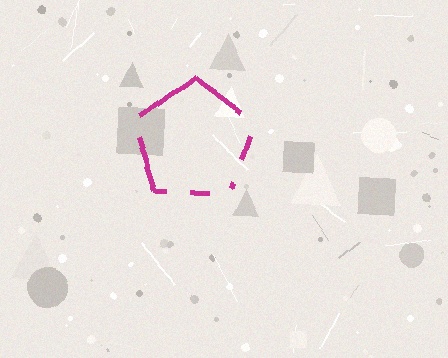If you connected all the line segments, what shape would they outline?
They would outline a pentagon.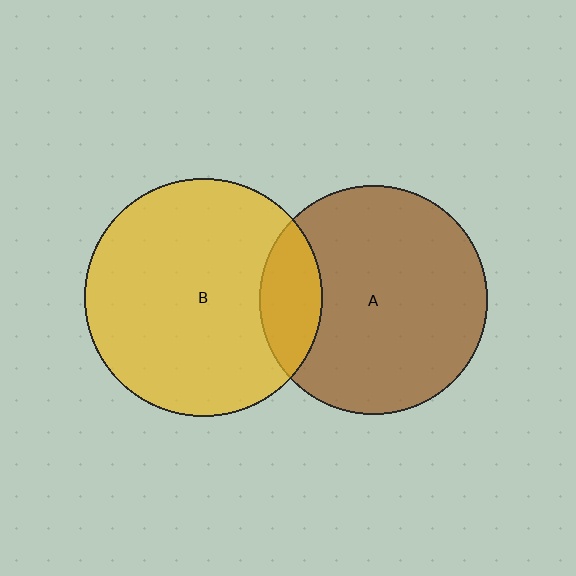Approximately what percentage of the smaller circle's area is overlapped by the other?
Approximately 15%.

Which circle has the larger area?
Circle B (yellow).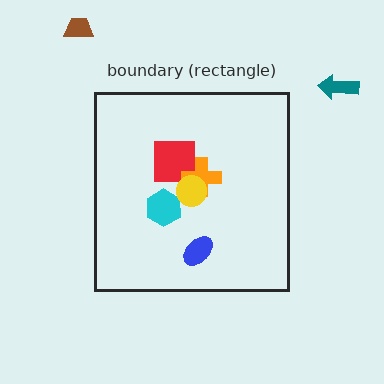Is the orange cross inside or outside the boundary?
Inside.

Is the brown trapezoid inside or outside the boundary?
Outside.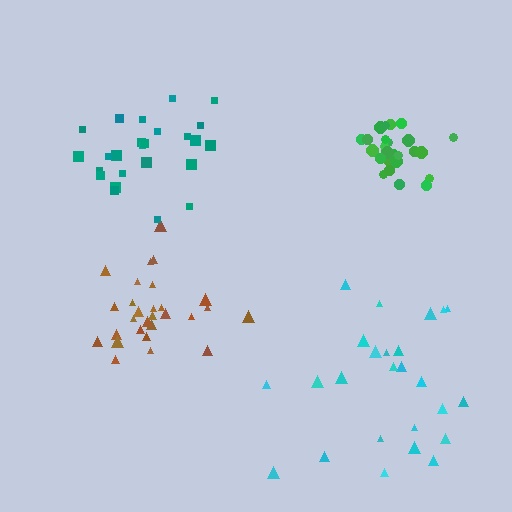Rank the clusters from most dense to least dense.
green, brown, teal, cyan.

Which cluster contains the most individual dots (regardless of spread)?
Brown (28).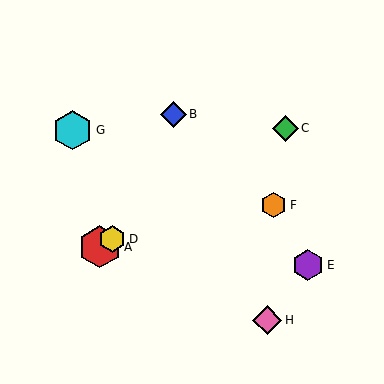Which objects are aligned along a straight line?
Objects A, C, D are aligned along a straight line.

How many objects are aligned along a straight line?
3 objects (A, C, D) are aligned along a straight line.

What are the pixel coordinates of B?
Object B is at (173, 114).